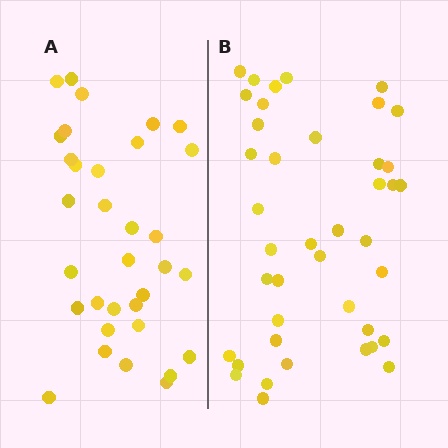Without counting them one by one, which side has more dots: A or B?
Region B (the right region) has more dots.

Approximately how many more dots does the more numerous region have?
Region B has roughly 8 or so more dots than region A.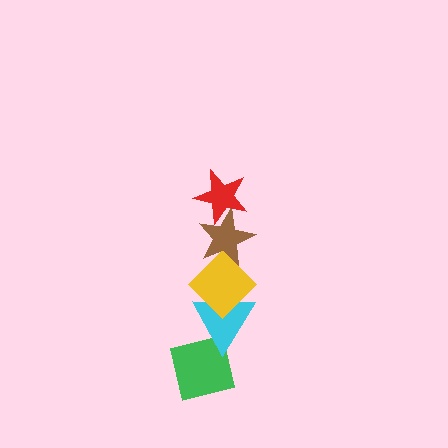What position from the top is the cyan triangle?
The cyan triangle is 4th from the top.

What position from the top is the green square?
The green square is 5th from the top.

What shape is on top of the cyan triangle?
The yellow diamond is on top of the cyan triangle.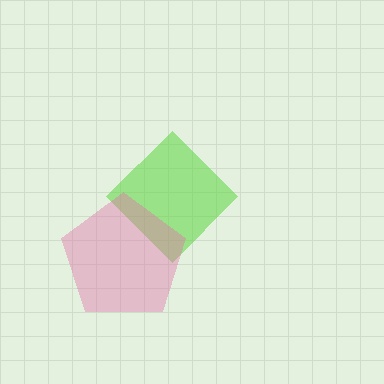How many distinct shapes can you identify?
There are 2 distinct shapes: a lime diamond, a pink pentagon.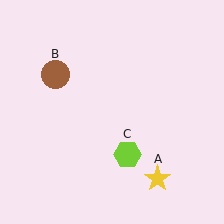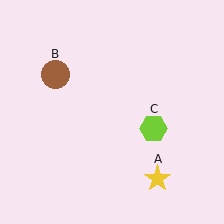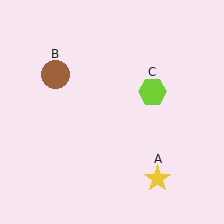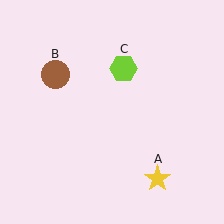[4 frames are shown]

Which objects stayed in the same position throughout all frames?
Yellow star (object A) and brown circle (object B) remained stationary.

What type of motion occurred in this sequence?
The lime hexagon (object C) rotated counterclockwise around the center of the scene.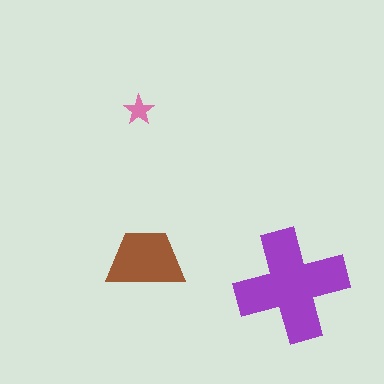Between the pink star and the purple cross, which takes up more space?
The purple cross.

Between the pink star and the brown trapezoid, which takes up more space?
The brown trapezoid.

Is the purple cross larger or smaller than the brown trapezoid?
Larger.